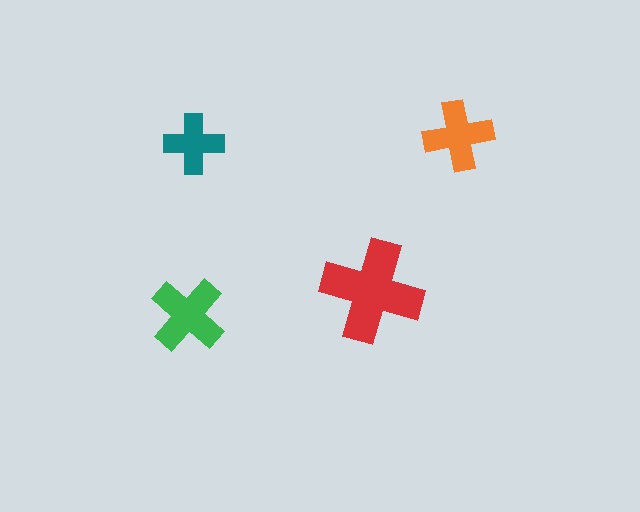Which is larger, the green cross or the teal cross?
The green one.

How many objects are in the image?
There are 4 objects in the image.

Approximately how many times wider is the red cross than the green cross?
About 1.5 times wider.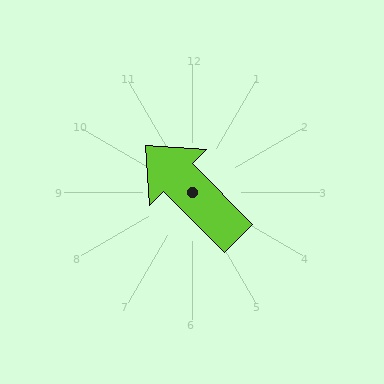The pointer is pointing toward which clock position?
Roughly 11 o'clock.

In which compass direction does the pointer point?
Northwest.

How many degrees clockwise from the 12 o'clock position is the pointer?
Approximately 315 degrees.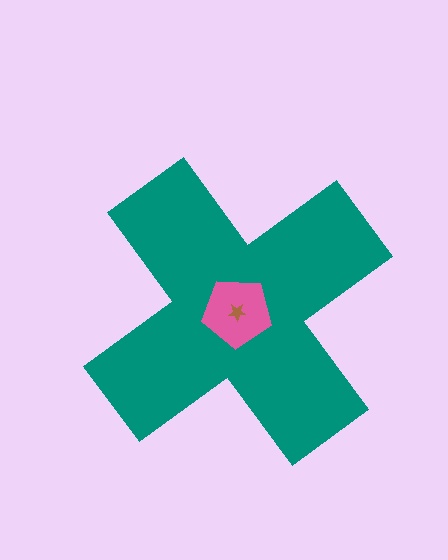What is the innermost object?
The brown star.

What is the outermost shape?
The teal cross.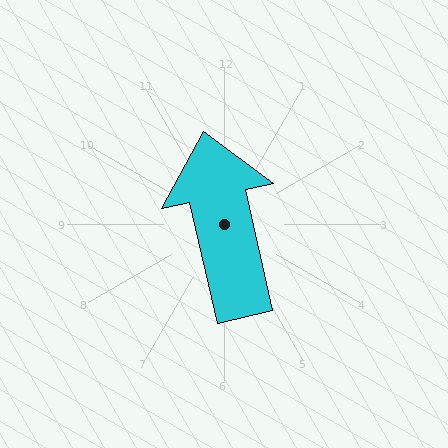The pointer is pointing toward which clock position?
Roughly 12 o'clock.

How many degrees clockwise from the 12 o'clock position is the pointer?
Approximately 347 degrees.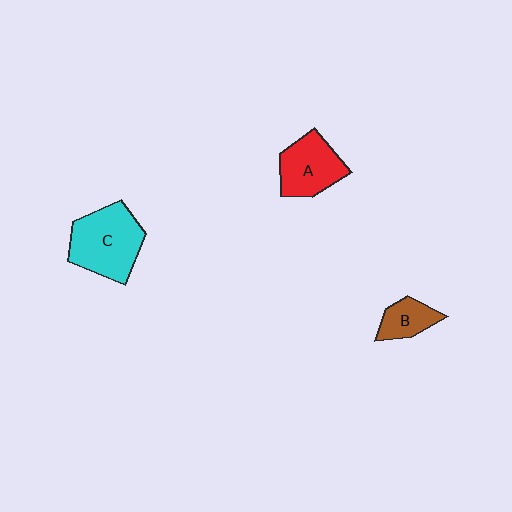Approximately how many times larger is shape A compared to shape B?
Approximately 1.7 times.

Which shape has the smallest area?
Shape B (brown).